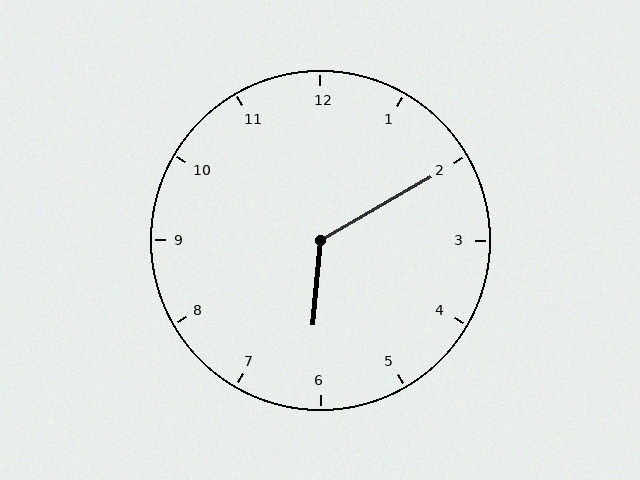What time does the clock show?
6:10.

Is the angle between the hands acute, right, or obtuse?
It is obtuse.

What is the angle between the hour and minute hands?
Approximately 125 degrees.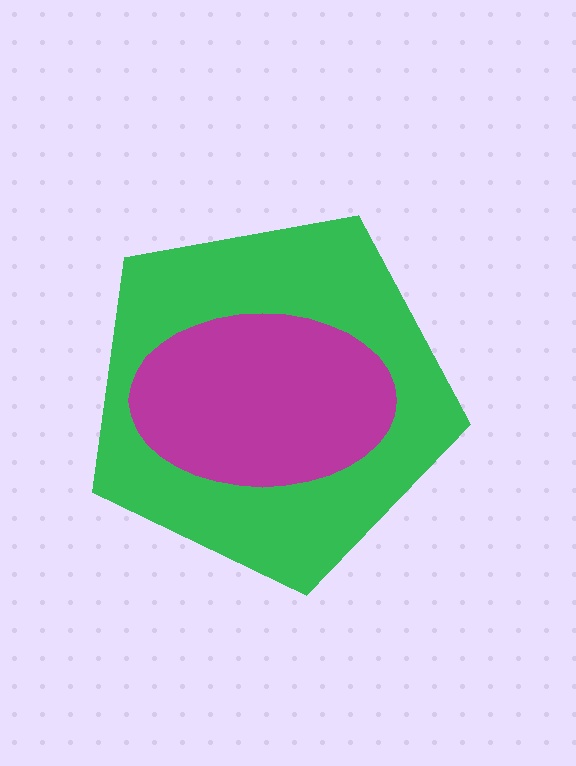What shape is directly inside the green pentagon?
The magenta ellipse.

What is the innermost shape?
The magenta ellipse.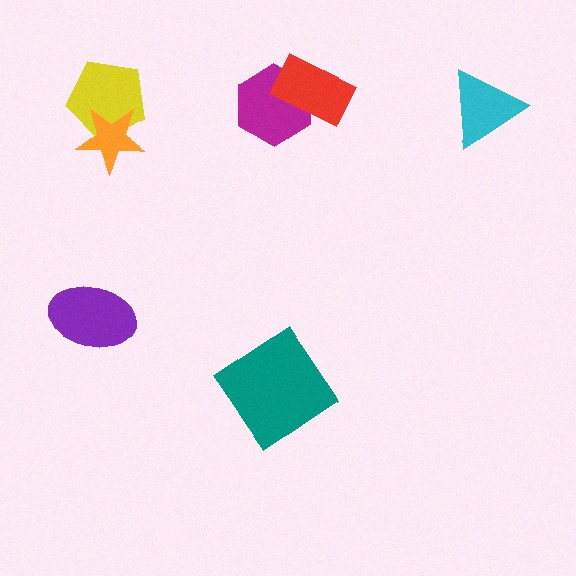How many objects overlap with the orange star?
1 object overlaps with the orange star.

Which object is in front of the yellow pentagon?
The orange star is in front of the yellow pentagon.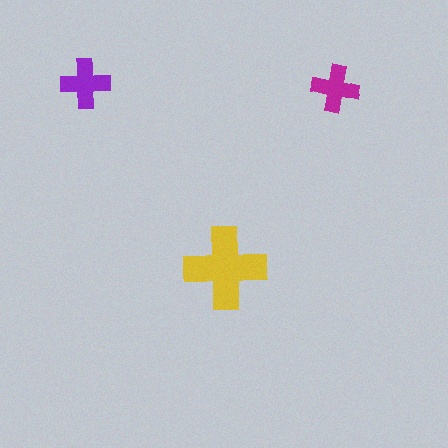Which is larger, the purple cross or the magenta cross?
The purple one.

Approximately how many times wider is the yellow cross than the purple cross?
About 1.5 times wider.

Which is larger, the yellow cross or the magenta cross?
The yellow one.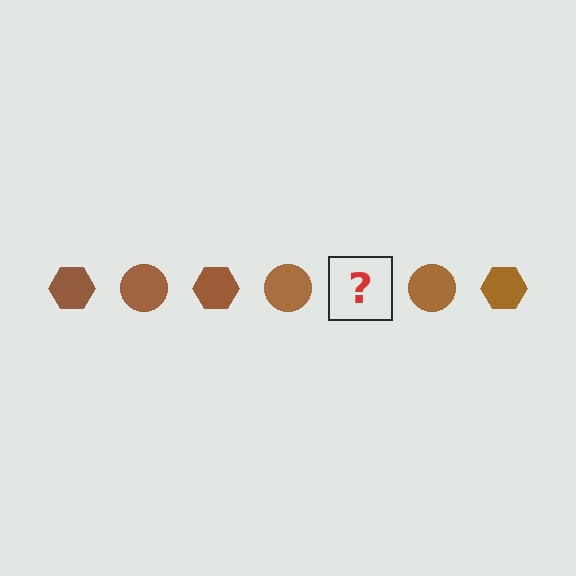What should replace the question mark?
The question mark should be replaced with a brown hexagon.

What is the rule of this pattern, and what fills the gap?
The rule is that the pattern cycles through hexagon, circle shapes in brown. The gap should be filled with a brown hexagon.